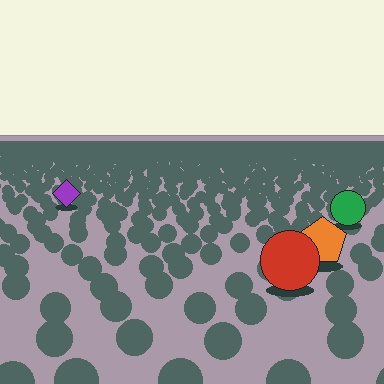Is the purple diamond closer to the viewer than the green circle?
No. The green circle is closer — you can tell from the texture gradient: the ground texture is coarser near it.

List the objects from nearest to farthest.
From nearest to farthest: the red circle, the orange pentagon, the green circle, the purple diamond.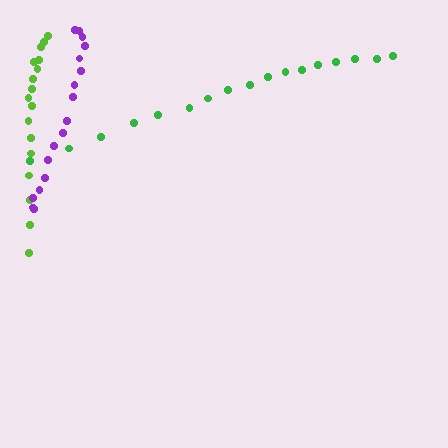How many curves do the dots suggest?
There are 3 distinct paths.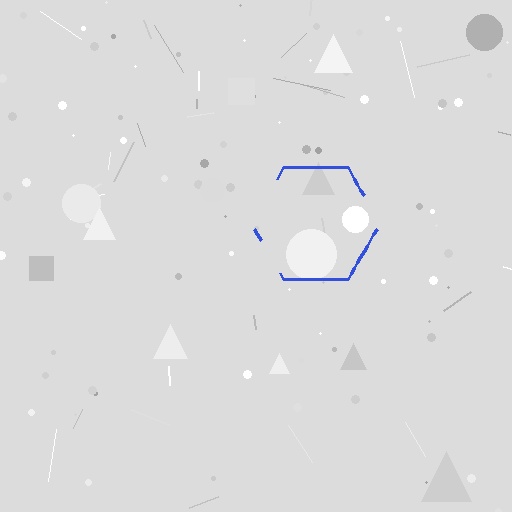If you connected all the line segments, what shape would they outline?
They would outline a hexagon.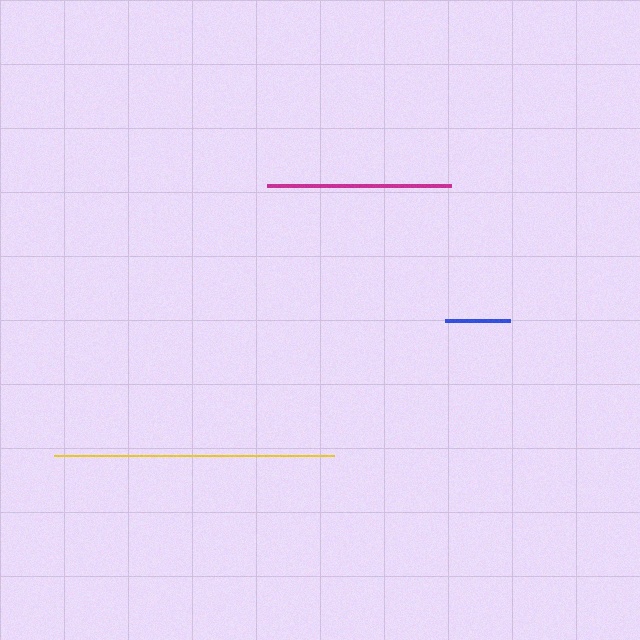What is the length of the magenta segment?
The magenta segment is approximately 184 pixels long.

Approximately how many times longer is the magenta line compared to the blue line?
The magenta line is approximately 2.8 times the length of the blue line.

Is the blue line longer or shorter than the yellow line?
The yellow line is longer than the blue line.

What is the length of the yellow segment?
The yellow segment is approximately 280 pixels long.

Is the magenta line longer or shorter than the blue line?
The magenta line is longer than the blue line.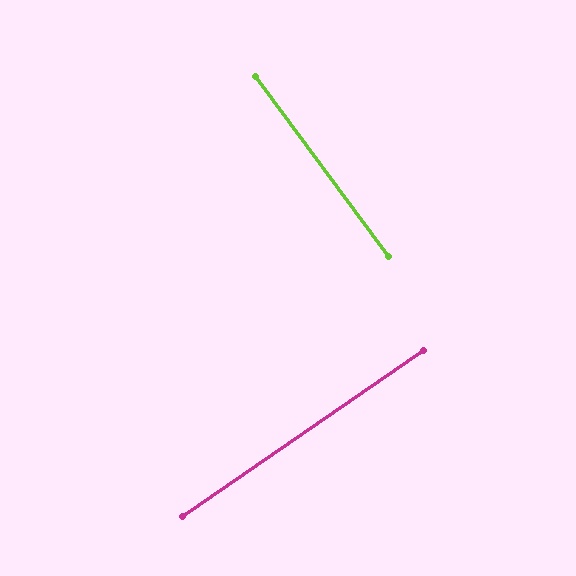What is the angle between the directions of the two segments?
Approximately 88 degrees.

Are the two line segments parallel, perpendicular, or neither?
Perpendicular — they meet at approximately 88°.